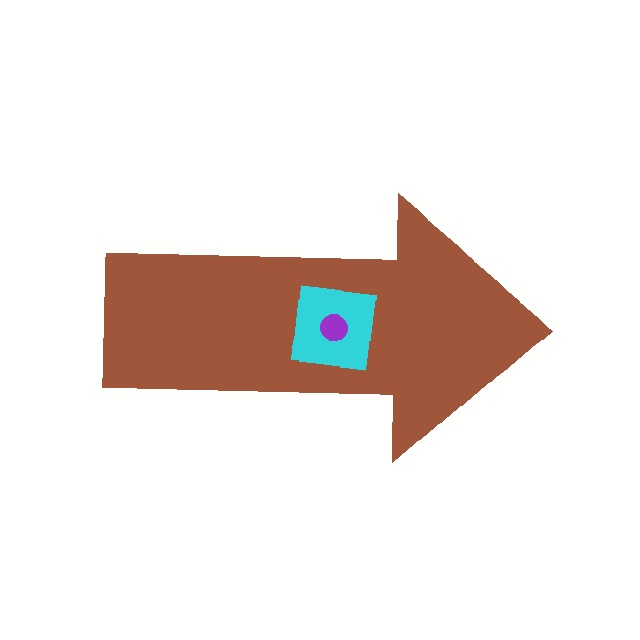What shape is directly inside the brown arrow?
The cyan square.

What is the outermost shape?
The brown arrow.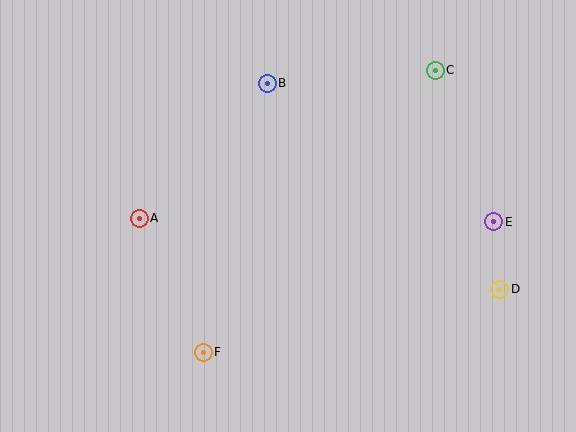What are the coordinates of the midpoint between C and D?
The midpoint between C and D is at (468, 180).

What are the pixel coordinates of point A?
Point A is at (139, 218).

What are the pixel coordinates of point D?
Point D is at (500, 289).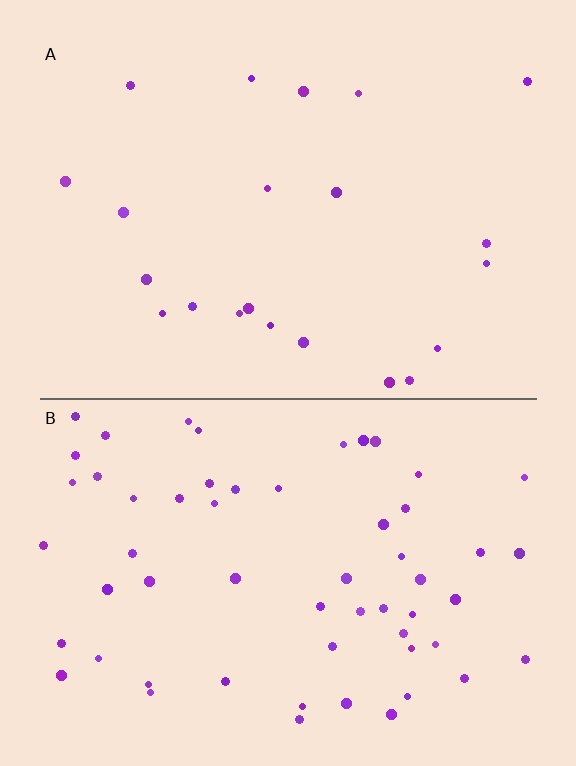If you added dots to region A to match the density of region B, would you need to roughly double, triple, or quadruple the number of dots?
Approximately triple.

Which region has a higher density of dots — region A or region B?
B (the bottom).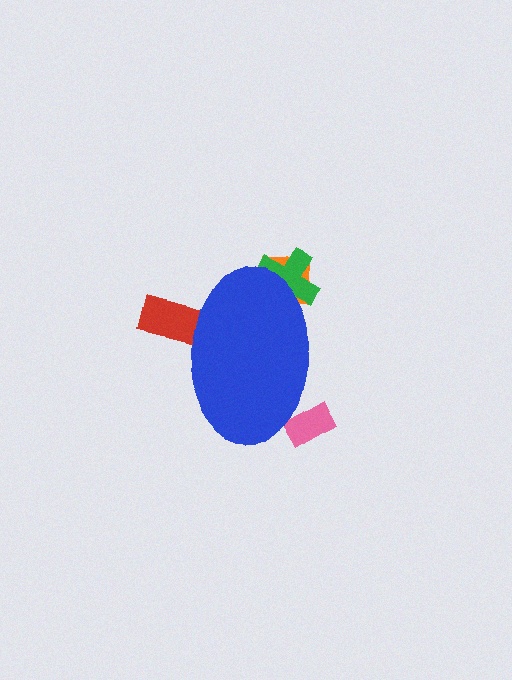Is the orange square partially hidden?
Yes, the orange square is partially hidden behind the blue ellipse.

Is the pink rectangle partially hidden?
Yes, the pink rectangle is partially hidden behind the blue ellipse.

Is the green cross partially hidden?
Yes, the green cross is partially hidden behind the blue ellipse.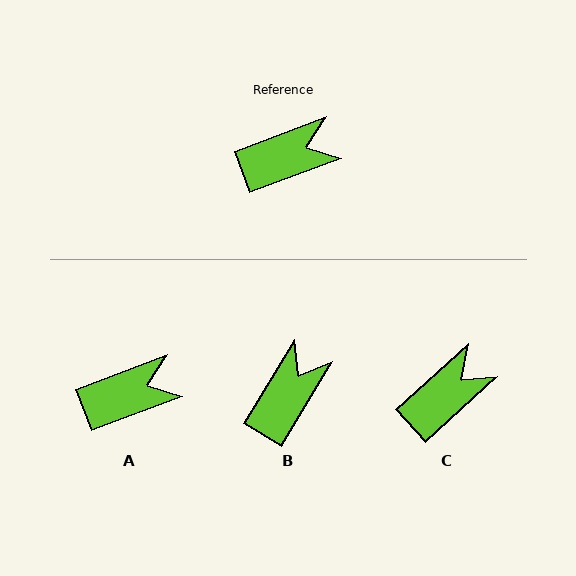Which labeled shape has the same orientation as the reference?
A.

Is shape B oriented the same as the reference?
No, it is off by about 39 degrees.